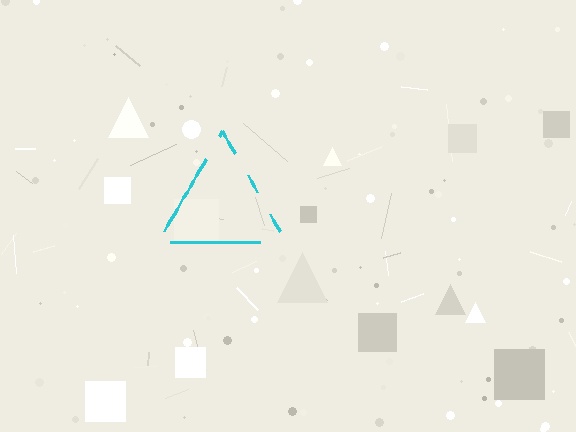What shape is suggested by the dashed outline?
The dashed outline suggests a triangle.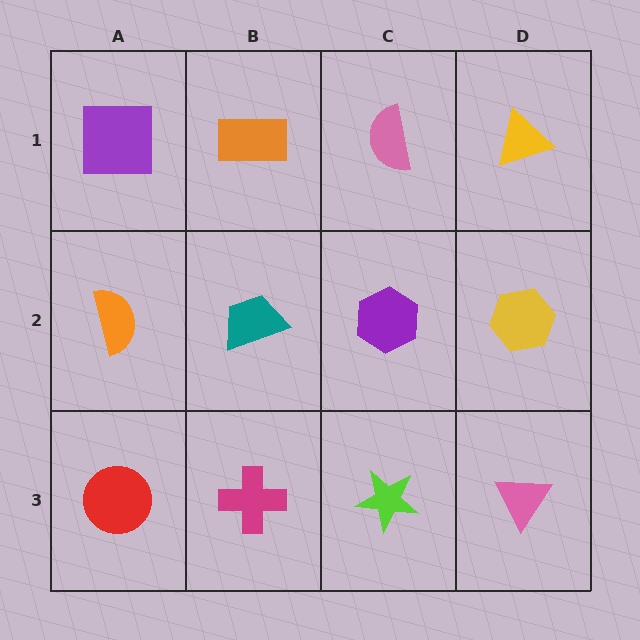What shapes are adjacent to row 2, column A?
A purple square (row 1, column A), a red circle (row 3, column A), a teal trapezoid (row 2, column B).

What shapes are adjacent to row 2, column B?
An orange rectangle (row 1, column B), a magenta cross (row 3, column B), an orange semicircle (row 2, column A), a purple hexagon (row 2, column C).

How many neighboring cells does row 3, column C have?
3.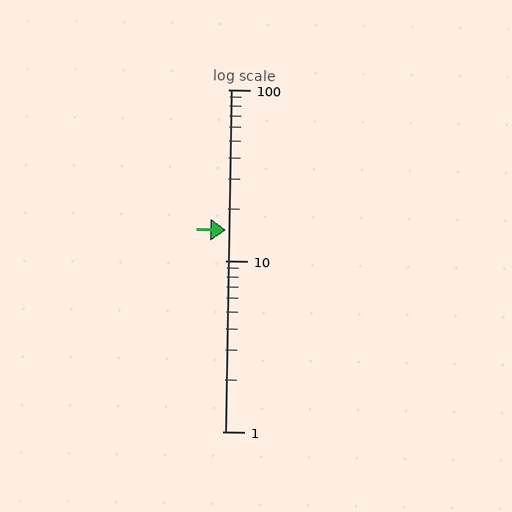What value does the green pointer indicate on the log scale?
The pointer indicates approximately 15.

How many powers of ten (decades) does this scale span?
The scale spans 2 decades, from 1 to 100.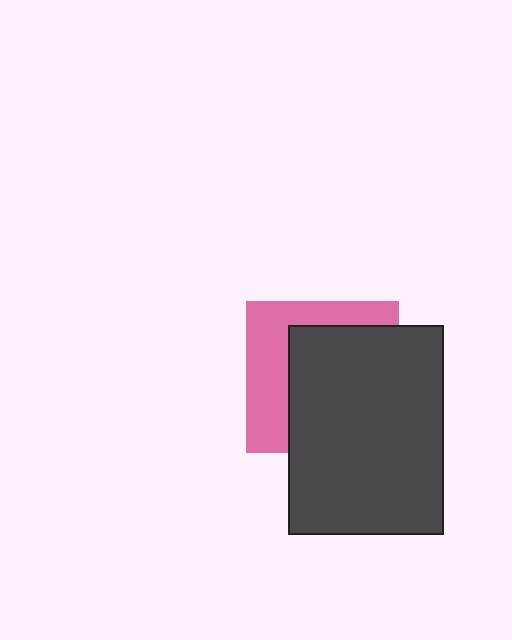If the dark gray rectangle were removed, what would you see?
You would see the complete pink square.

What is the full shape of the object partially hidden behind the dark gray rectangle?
The partially hidden object is a pink square.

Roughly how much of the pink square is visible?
A small part of it is visible (roughly 39%).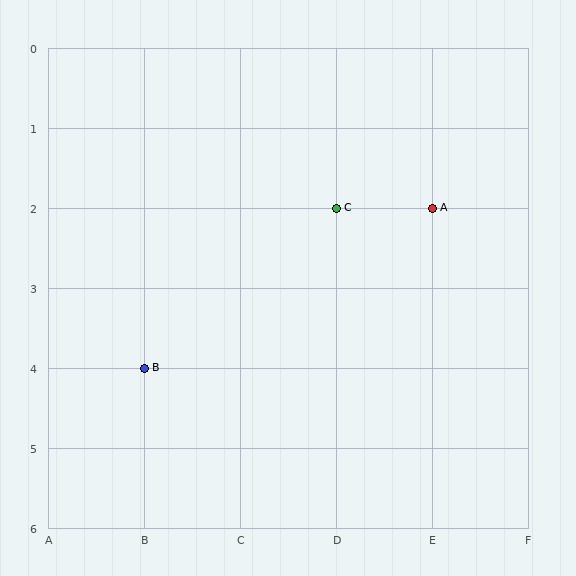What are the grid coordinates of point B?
Point B is at grid coordinates (B, 4).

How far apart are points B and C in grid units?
Points B and C are 2 columns and 2 rows apart (about 2.8 grid units diagonally).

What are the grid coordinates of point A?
Point A is at grid coordinates (E, 2).